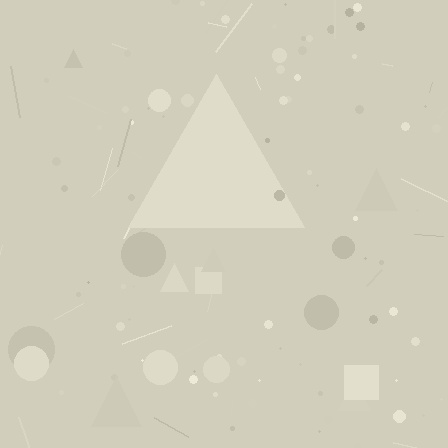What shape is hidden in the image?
A triangle is hidden in the image.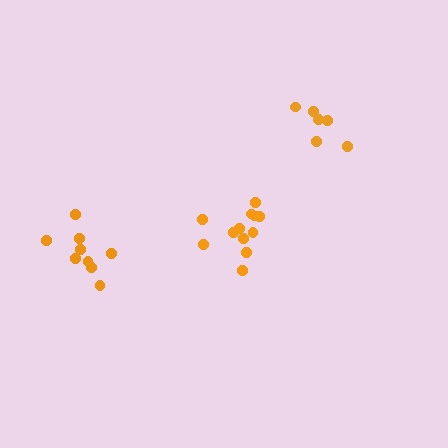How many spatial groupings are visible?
There are 3 spatial groupings.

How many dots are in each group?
Group 1: 6 dots, Group 2: 12 dots, Group 3: 9 dots (27 total).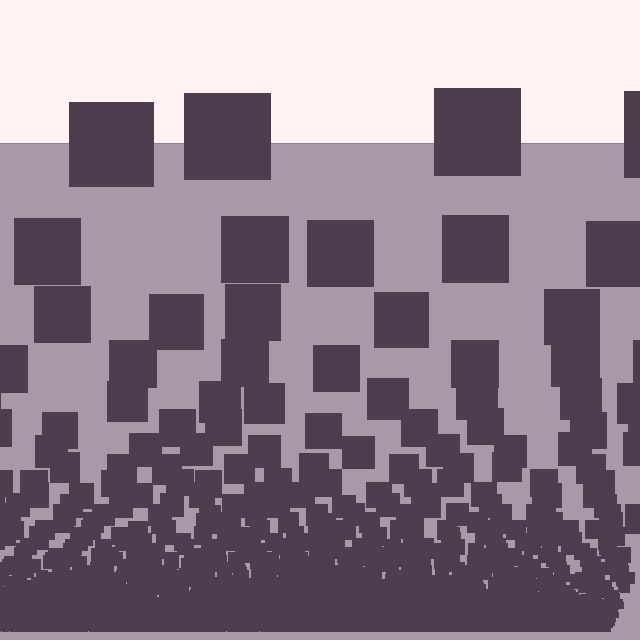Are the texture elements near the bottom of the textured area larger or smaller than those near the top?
Smaller. The gradient is inverted — elements near the bottom are smaller and denser.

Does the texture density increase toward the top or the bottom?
Density increases toward the bottom.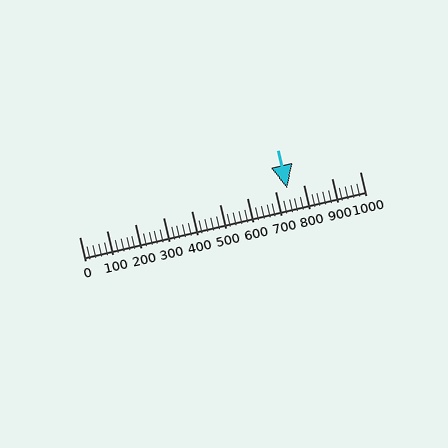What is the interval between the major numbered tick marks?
The major tick marks are spaced 100 units apart.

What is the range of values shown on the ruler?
The ruler shows values from 0 to 1000.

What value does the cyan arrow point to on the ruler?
The cyan arrow points to approximately 740.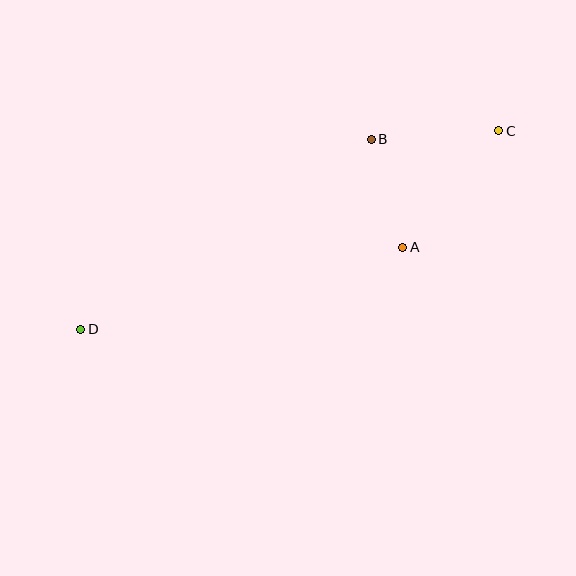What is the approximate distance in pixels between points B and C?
The distance between B and C is approximately 128 pixels.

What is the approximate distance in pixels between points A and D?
The distance between A and D is approximately 332 pixels.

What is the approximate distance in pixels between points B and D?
The distance between B and D is approximately 347 pixels.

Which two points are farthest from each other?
Points C and D are farthest from each other.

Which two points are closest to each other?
Points A and B are closest to each other.